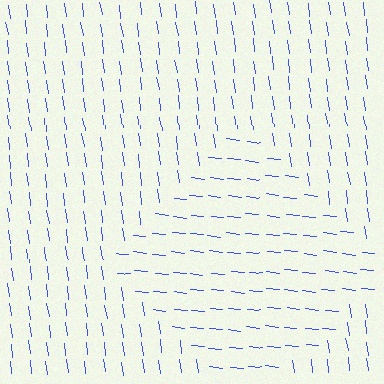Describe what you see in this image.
The image is filled with small blue line segments. A diamond region in the image has lines oriented differently from the surrounding lines, creating a visible texture boundary.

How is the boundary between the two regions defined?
The boundary is defined purely by a change in line orientation (approximately 76 degrees difference). All lines are the same color and thickness.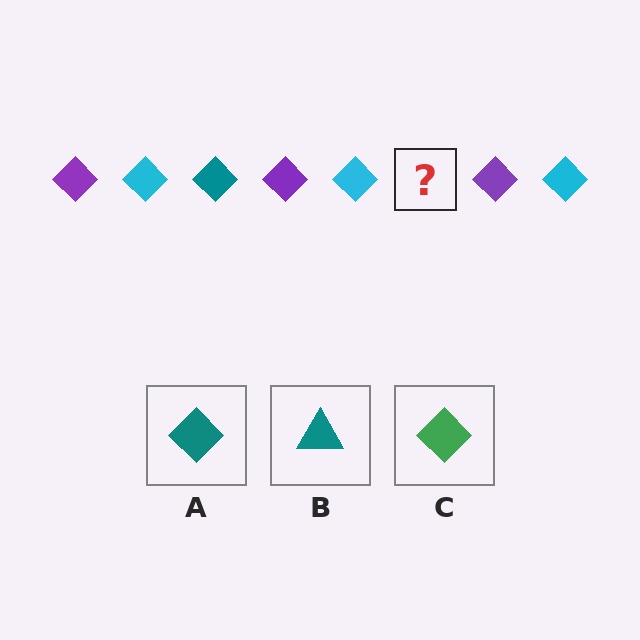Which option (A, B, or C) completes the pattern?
A.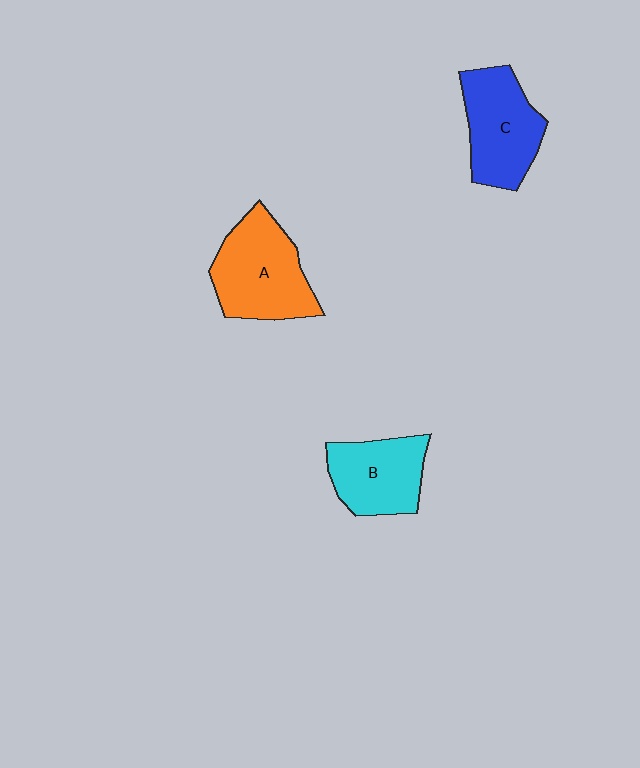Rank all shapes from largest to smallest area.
From largest to smallest: A (orange), C (blue), B (cyan).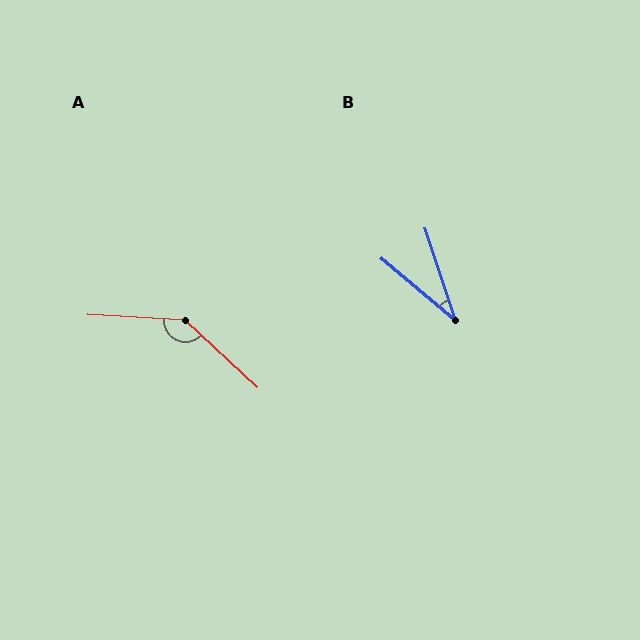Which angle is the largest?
A, at approximately 140 degrees.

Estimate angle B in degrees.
Approximately 32 degrees.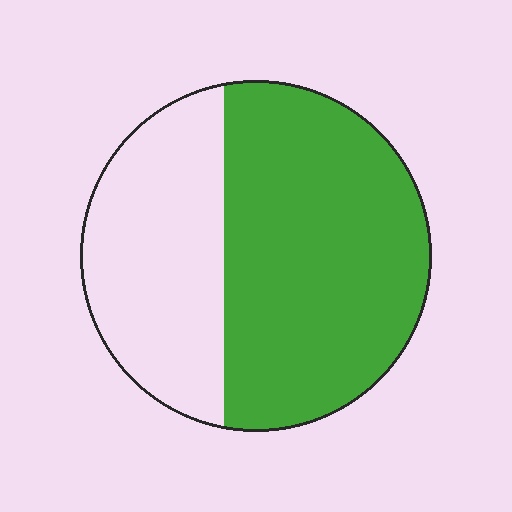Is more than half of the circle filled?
Yes.